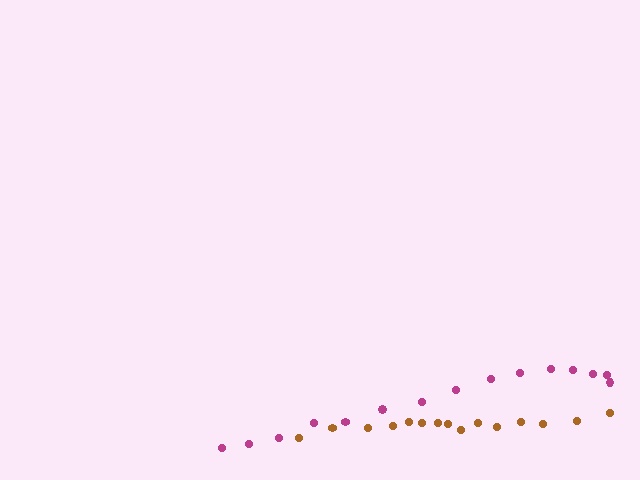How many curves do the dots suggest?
There are 2 distinct paths.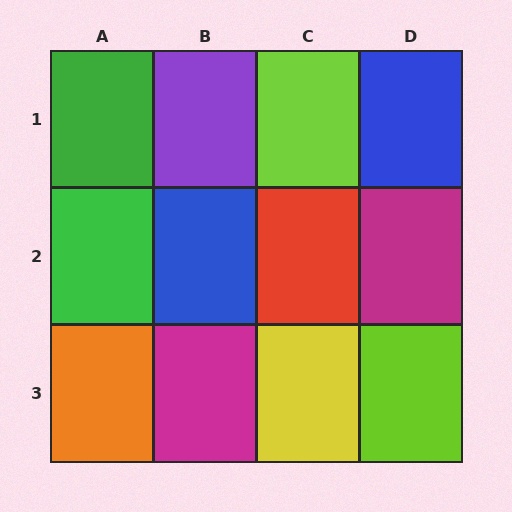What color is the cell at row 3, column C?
Yellow.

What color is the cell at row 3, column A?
Orange.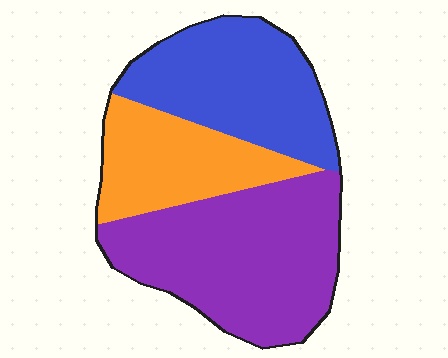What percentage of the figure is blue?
Blue takes up about one third (1/3) of the figure.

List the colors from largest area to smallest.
From largest to smallest: purple, blue, orange.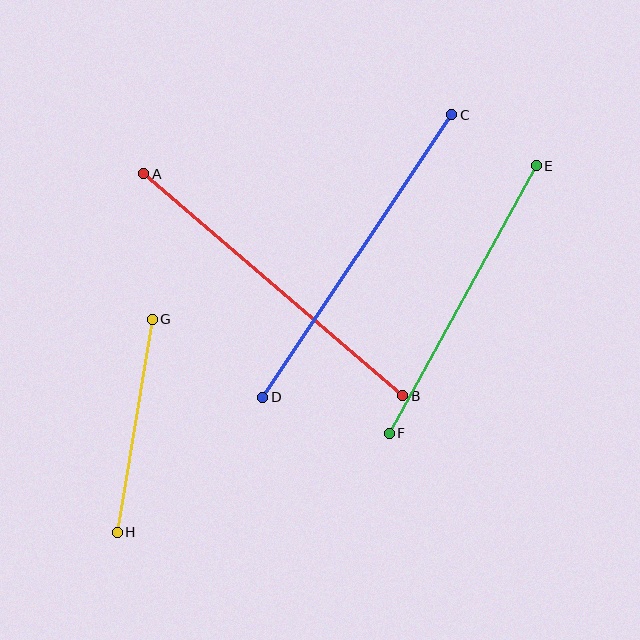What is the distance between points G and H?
The distance is approximately 216 pixels.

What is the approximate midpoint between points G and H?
The midpoint is at approximately (135, 426) pixels.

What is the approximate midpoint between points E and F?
The midpoint is at approximately (463, 300) pixels.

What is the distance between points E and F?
The distance is approximately 305 pixels.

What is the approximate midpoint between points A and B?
The midpoint is at approximately (273, 285) pixels.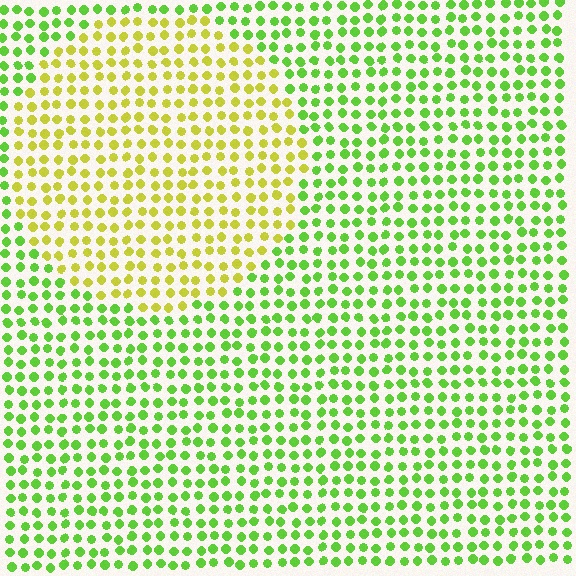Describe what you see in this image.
The image is filled with small lime elements in a uniform arrangement. A circle-shaped region is visible where the elements are tinted to a slightly different hue, forming a subtle color boundary.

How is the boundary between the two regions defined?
The boundary is defined purely by a slight shift in hue (about 41 degrees). Spacing, size, and orientation are identical on both sides.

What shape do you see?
I see a circle.